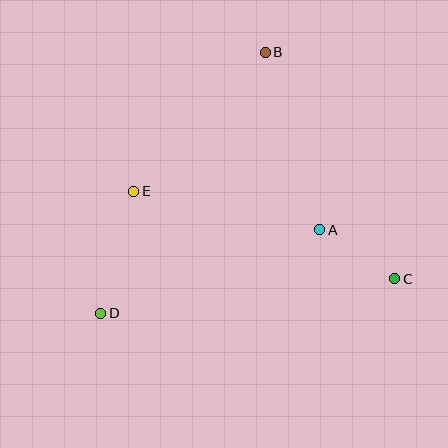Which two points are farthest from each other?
Points B and D are farthest from each other.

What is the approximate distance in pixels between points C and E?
The distance between C and E is approximately 275 pixels.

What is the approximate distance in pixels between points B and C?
The distance between B and C is approximately 261 pixels.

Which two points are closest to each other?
Points A and C are closest to each other.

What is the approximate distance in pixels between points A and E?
The distance between A and E is approximately 190 pixels.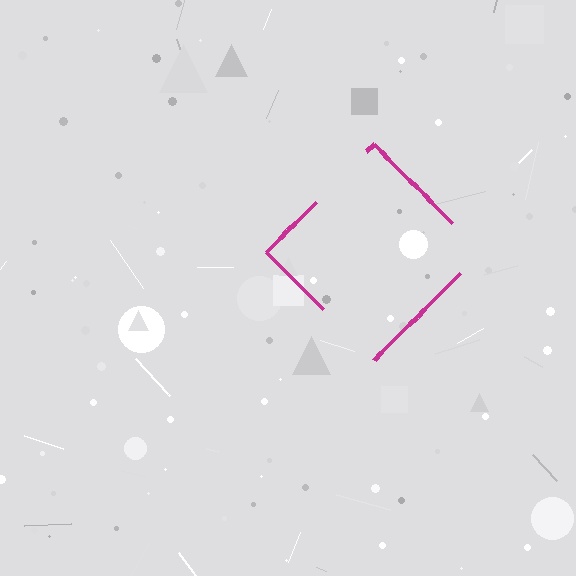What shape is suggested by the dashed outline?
The dashed outline suggests a diamond.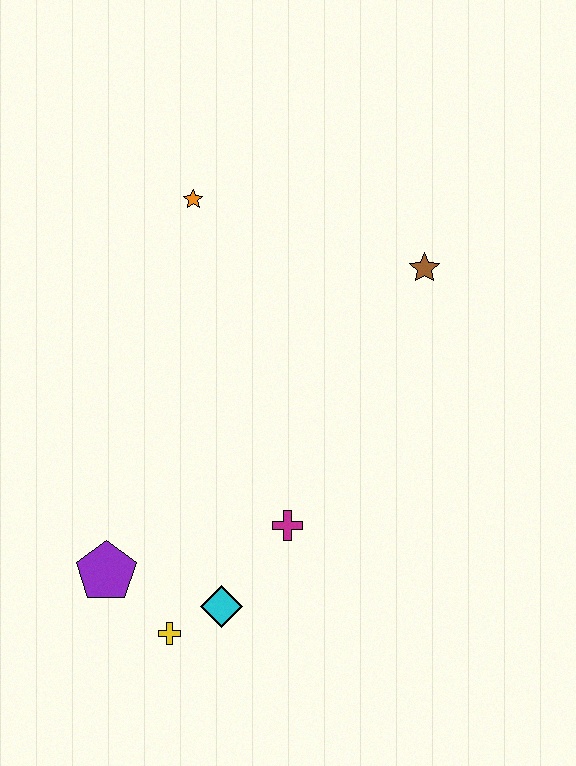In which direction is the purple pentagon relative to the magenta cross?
The purple pentagon is to the left of the magenta cross.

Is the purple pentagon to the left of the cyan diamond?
Yes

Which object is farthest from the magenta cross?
The orange star is farthest from the magenta cross.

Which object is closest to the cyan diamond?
The yellow cross is closest to the cyan diamond.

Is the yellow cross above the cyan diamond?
No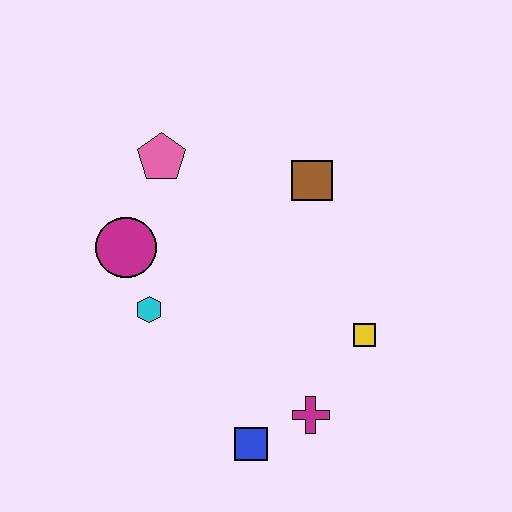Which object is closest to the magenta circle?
The cyan hexagon is closest to the magenta circle.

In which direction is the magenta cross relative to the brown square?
The magenta cross is below the brown square.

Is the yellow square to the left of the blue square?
No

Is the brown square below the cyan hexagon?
No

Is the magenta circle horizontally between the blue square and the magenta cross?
No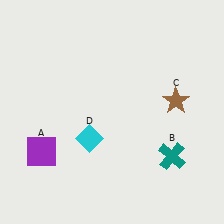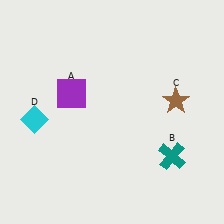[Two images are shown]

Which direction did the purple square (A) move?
The purple square (A) moved up.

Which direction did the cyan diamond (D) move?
The cyan diamond (D) moved left.